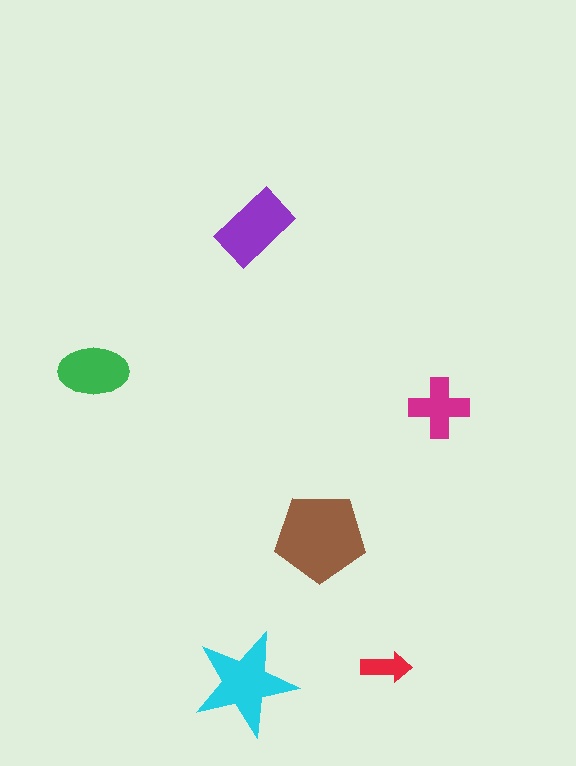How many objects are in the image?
There are 6 objects in the image.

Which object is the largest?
The brown pentagon.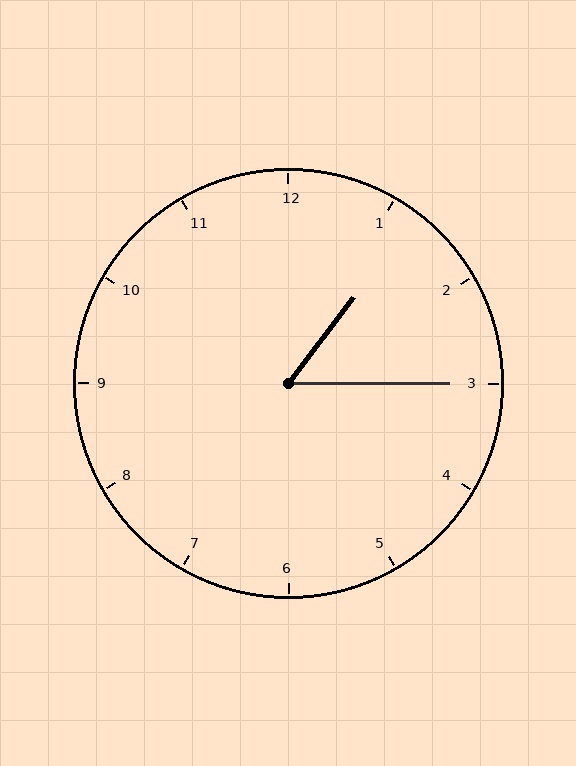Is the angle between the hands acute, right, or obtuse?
It is acute.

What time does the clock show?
1:15.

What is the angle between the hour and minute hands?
Approximately 52 degrees.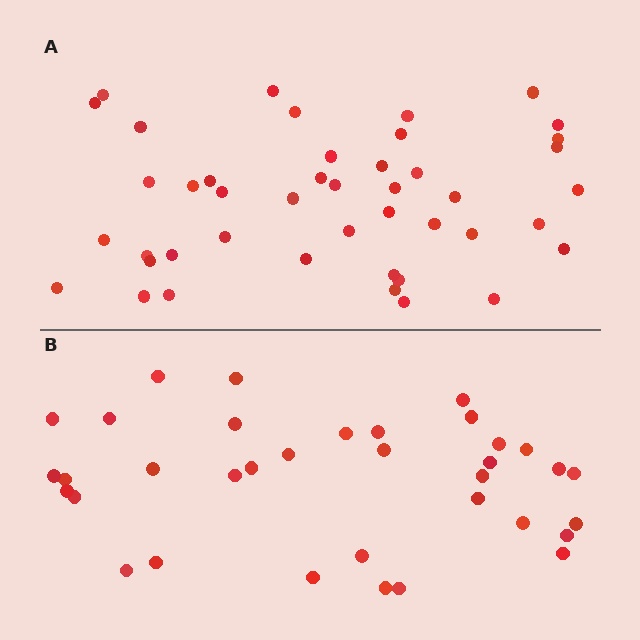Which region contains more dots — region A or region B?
Region A (the top region) has more dots.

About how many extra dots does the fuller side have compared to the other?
Region A has roughly 8 or so more dots than region B.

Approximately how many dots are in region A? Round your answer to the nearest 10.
About 40 dots. (The exact count is 44, which rounds to 40.)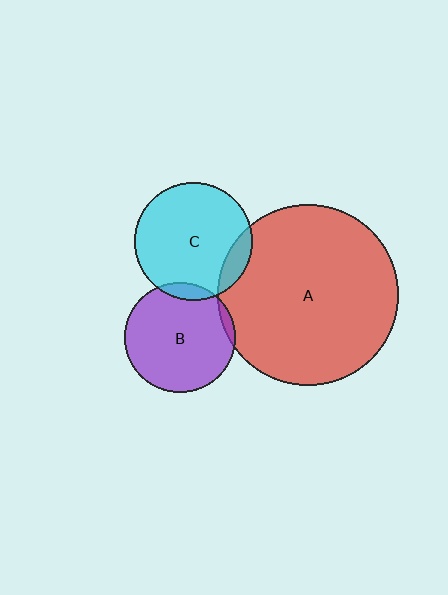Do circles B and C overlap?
Yes.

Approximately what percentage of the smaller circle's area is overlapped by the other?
Approximately 5%.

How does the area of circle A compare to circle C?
Approximately 2.4 times.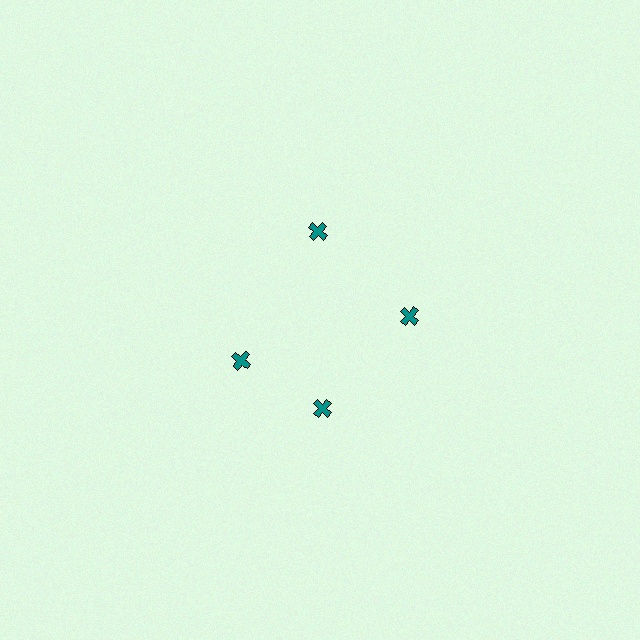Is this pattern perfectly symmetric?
No. The 4 teal crosses are arranged in a ring, but one element near the 9 o'clock position is rotated out of alignment along the ring, breaking the 4-fold rotational symmetry.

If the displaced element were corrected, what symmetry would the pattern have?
It would have 4-fold rotational symmetry — the pattern would map onto itself every 90 degrees.